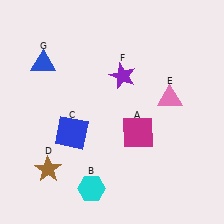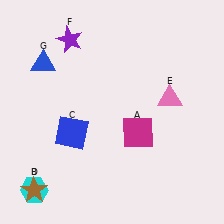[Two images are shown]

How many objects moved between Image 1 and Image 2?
3 objects moved between the two images.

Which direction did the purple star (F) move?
The purple star (F) moved left.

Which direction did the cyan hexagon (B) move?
The cyan hexagon (B) moved left.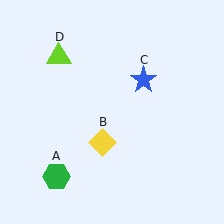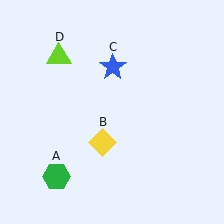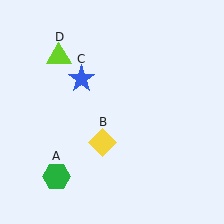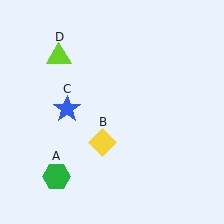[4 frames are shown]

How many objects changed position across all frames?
1 object changed position: blue star (object C).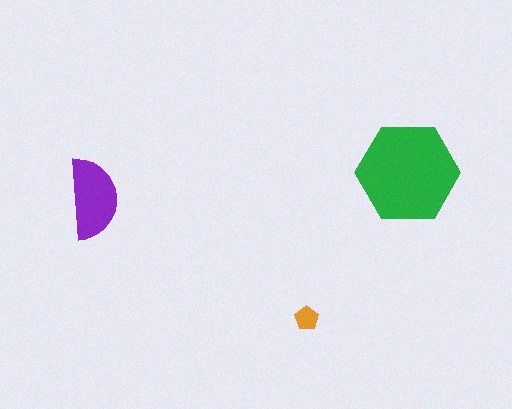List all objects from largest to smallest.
The green hexagon, the purple semicircle, the orange pentagon.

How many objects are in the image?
There are 3 objects in the image.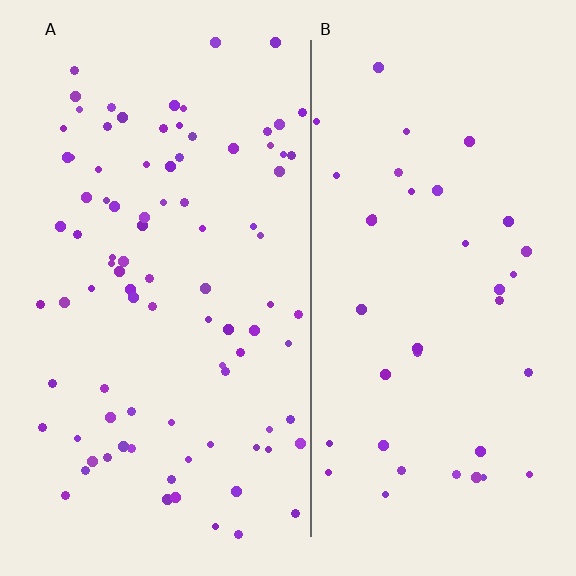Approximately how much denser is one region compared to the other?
Approximately 2.4× — region A over region B.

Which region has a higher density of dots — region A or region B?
A (the left).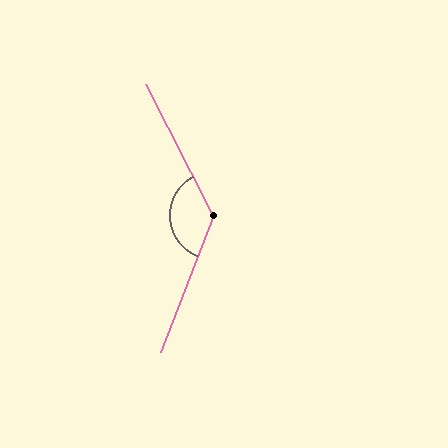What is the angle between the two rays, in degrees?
Approximately 132 degrees.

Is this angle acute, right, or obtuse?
It is obtuse.